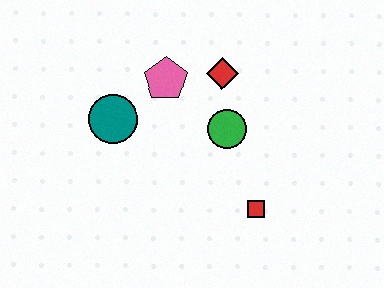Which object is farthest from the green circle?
The teal circle is farthest from the green circle.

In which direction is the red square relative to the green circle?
The red square is below the green circle.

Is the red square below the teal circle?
Yes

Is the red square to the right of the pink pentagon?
Yes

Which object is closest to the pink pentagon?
The red diamond is closest to the pink pentagon.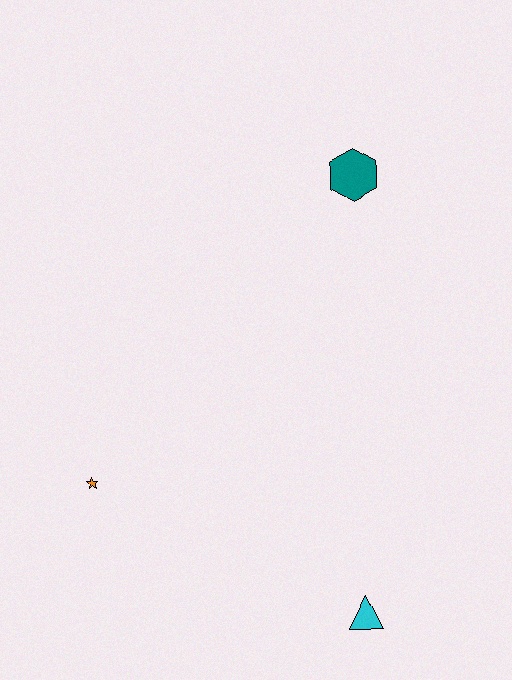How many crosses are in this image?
There are no crosses.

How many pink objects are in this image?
There are no pink objects.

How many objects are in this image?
There are 3 objects.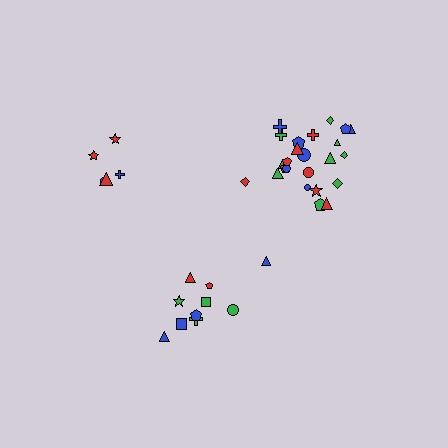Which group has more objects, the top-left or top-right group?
The top-right group.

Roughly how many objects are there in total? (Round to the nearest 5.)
Roughly 40 objects in total.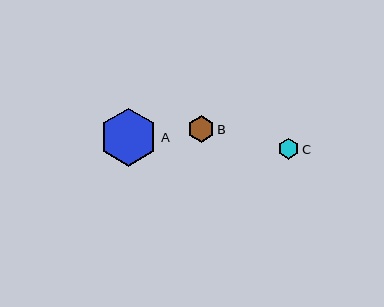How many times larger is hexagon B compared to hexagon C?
Hexagon B is approximately 1.3 times the size of hexagon C.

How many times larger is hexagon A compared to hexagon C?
Hexagon A is approximately 2.7 times the size of hexagon C.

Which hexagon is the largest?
Hexagon A is the largest with a size of approximately 58 pixels.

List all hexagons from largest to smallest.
From largest to smallest: A, B, C.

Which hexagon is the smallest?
Hexagon C is the smallest with a size of approximately 21 pixels.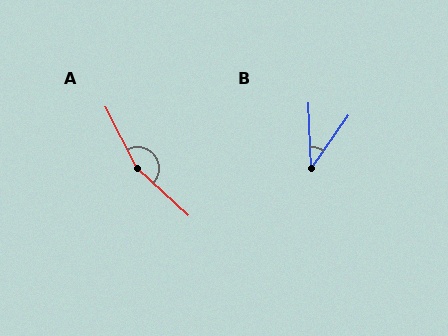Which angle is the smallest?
B, at approximately 37 degrees.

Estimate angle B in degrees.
Approximately 37 degrees.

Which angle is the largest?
A, at approximately 159 degrees.